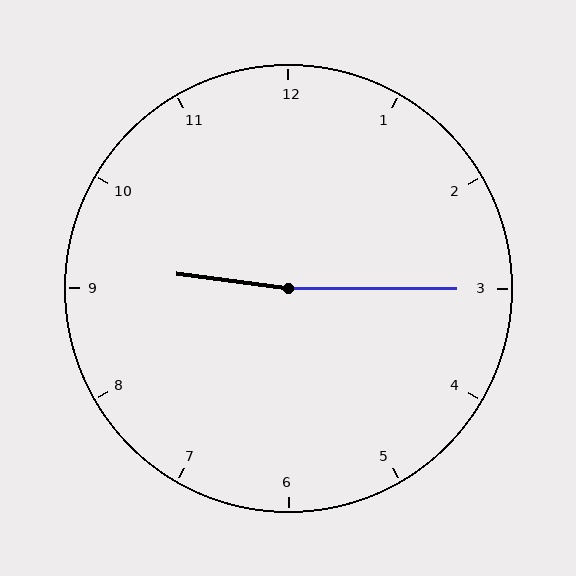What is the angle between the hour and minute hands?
Approximately 172 degrees.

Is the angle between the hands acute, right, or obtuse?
It is obtuse.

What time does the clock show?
9:15.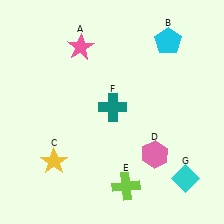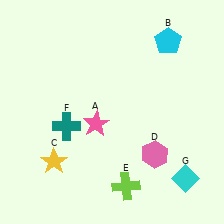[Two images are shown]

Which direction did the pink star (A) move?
The pink star (A) moved down.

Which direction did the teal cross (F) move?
The teal cross (F) moved left.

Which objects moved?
The objects that moved are: the pink star (A), the teal cross (F).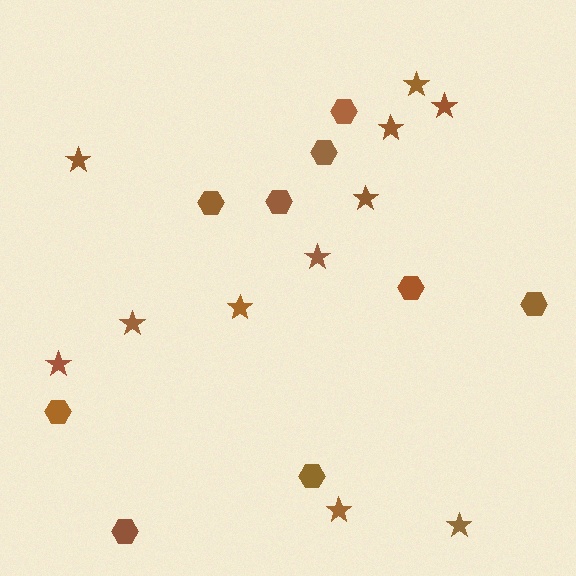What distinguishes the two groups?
There are 2 groups: one group of hexagons (9) and one group of stars (11).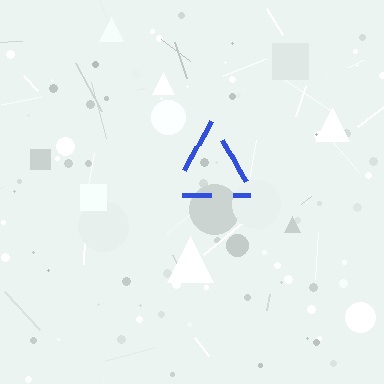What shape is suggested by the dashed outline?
The dashed outline suggests a triangle.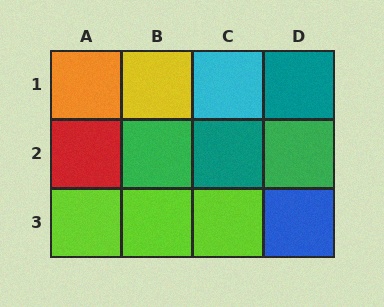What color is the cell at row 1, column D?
Teal.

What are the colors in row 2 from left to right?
Red, green, teal, green.